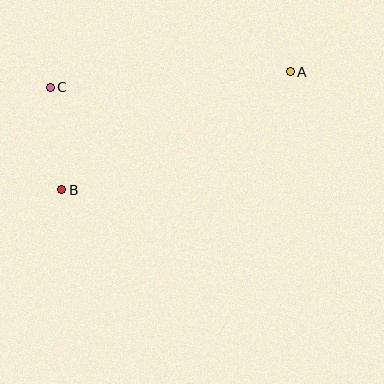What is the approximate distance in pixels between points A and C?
The distance between A and C is approximately 240 pixels.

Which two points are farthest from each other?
Points A and B are farthest from each other.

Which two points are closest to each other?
Points B and C are closest to each other.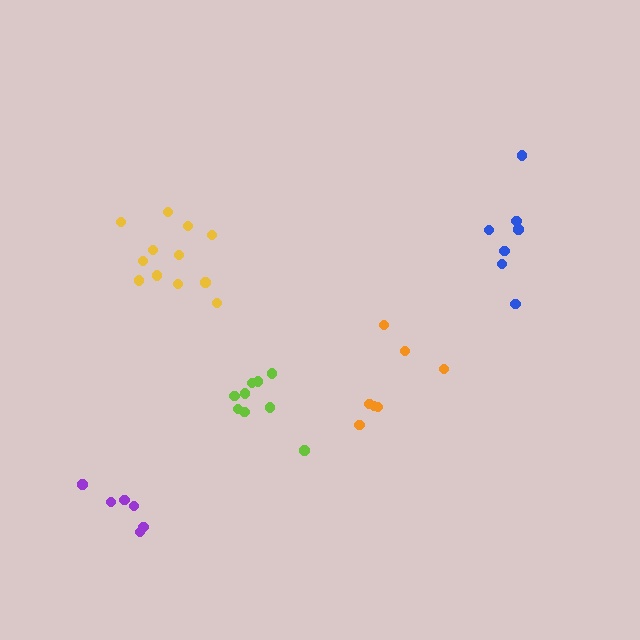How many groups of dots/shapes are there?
There are 5 groups.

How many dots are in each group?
Group 1: 9 dots, Group 2: 7 dots, Group 3: 12 dots, Group 4: 7 dots, Group 5: 6 dots (41 total).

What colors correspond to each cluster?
The clusters are colored: lime, blue, yellow, orange, purple.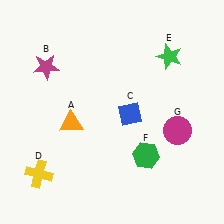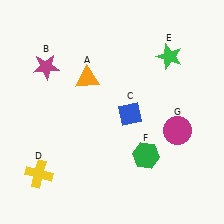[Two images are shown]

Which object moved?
The orange triangle (A) moved up.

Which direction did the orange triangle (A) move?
The orange triangle (A) moved up.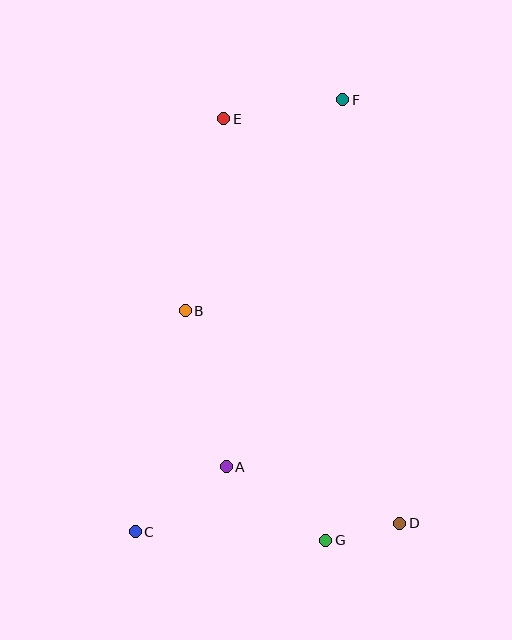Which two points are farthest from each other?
Points C and F are farthest from each other.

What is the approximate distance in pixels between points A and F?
The distance between A and F is approximately 385 pixels.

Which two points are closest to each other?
Points D and G are closest to each other.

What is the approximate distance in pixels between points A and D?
The distance between A and D is approximately 183 pixels.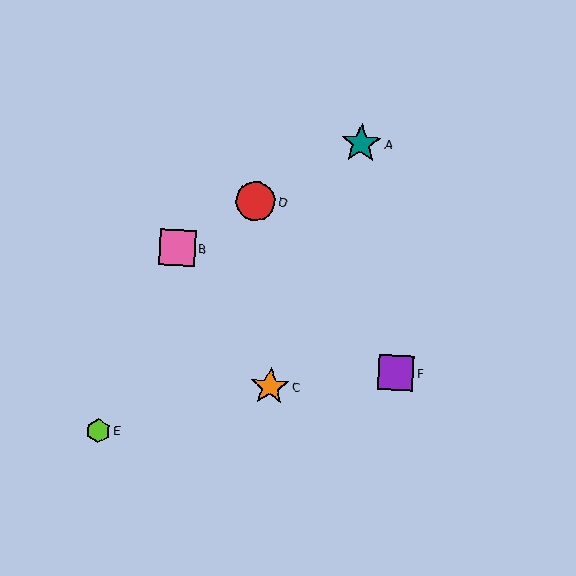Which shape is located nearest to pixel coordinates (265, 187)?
The red circle (labeled D) at (256, 201) is nearest to that location.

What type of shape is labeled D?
Shape D is a red circle.